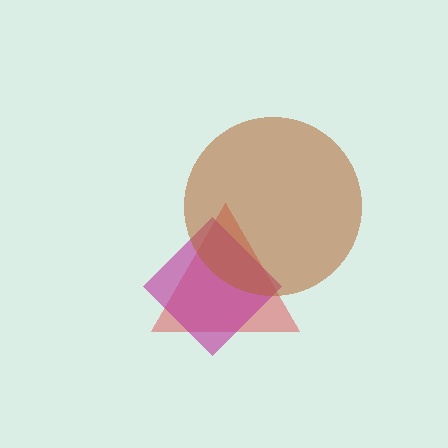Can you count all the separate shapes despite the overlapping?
Yes, there are 3 separate shapes.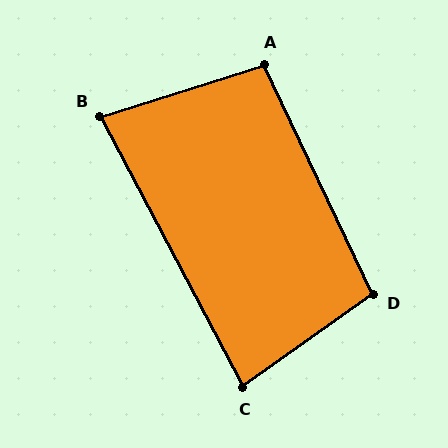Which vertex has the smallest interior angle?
B, at approximately 80 degrees.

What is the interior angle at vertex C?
Approximately 82 degrees (acute).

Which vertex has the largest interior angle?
D, at approximately 100 degrees.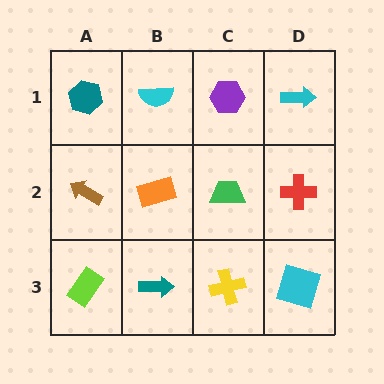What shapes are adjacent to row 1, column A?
A brown arrow (row 2, column A), a cyan semicircle (row 1, column B).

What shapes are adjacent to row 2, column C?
A purple hexagon (row 1, column C), a yellow cross (row 3, column C), an orange rectangle (row 2, column B), a red cross (row 2, column D).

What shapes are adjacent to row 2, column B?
A cyan semicircle (row 1, column B), a teal arrow (row 3, column B), a brown arrow (row 2, column A), a green trapezoid (row 2, column C).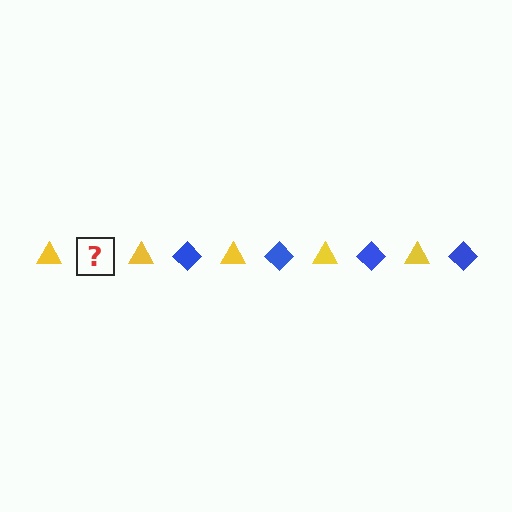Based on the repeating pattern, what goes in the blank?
The blank should be a blue diamond.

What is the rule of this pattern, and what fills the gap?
The rule is that the pattern alternates between yellow triangle and blue diamond. The gap should be filled with a blue diamond.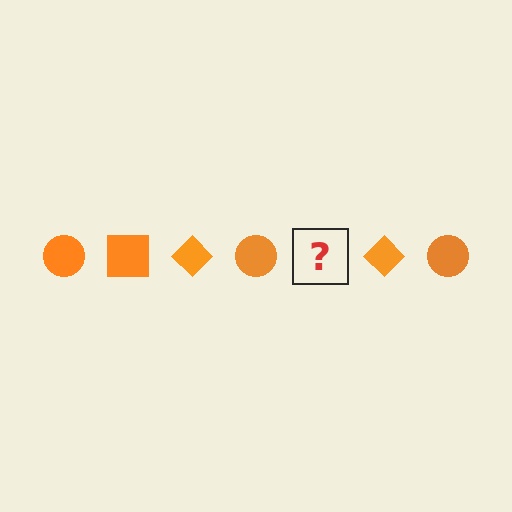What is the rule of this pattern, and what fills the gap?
The rule is that the pattern cycles through circle, square, diamond shapes in orange. The gap should be filled with an orange square.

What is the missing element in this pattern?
The missing element is an orange square.